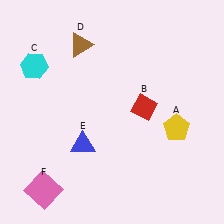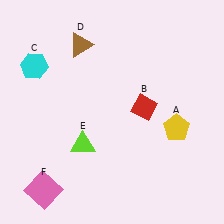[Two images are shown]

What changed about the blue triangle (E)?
In Image 1, E is blue. In Image 2, it changed to lime.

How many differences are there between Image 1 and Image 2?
There is 1 difference between the two images.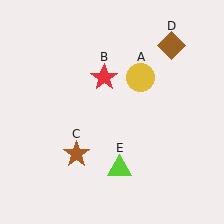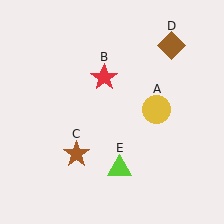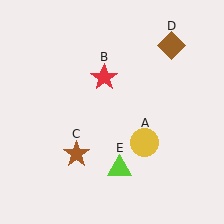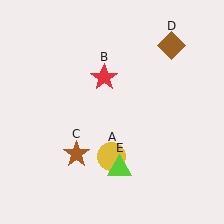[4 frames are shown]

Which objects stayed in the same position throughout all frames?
Red star (object B) and brown star (object C) and brown diamond (object D) and lime triangle (object E) remained stationary.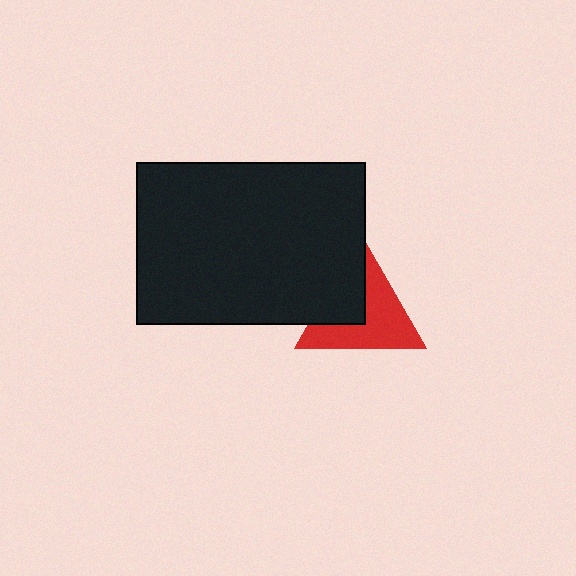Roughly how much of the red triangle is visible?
About half of it is visible (roughly 63%).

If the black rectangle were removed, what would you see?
You would see the complete red triangle.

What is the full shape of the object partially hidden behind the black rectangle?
The partially hidden object is a red triangle.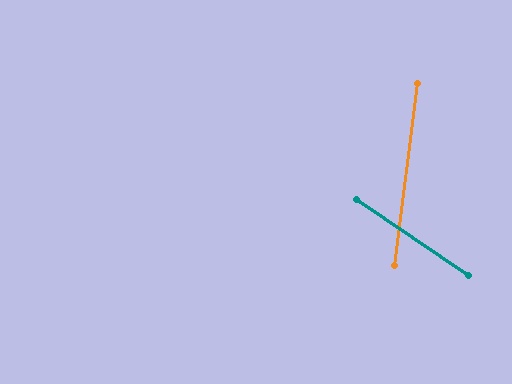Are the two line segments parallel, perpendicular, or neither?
Neither parallel nor perpendicular — they differ by about 63°.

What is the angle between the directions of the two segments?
Approximately 63 degrees.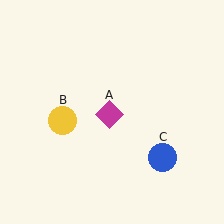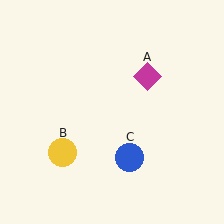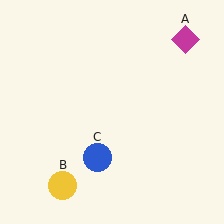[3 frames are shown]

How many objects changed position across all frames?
3 objects changed position: magenta diamond (object A), yellow circle (object B), blue circle (object C).